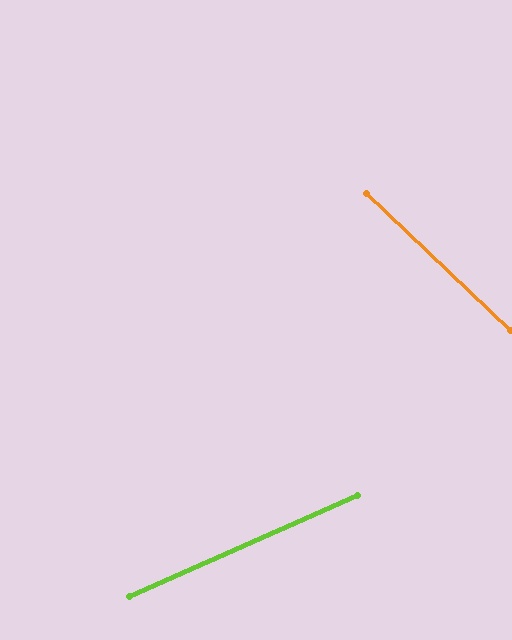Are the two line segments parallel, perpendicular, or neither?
Neither parallel nor perpendicular — they differ by about 67°.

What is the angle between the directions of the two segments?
Approximately 67 degrees.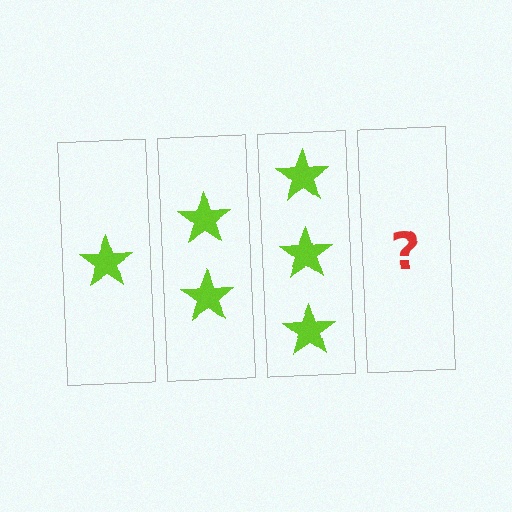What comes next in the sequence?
The next element should be 4 stars.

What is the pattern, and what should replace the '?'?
The pattern is that each step adds one more star. The '?' should be 4 stars.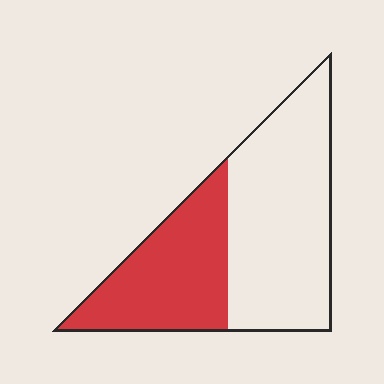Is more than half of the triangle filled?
No.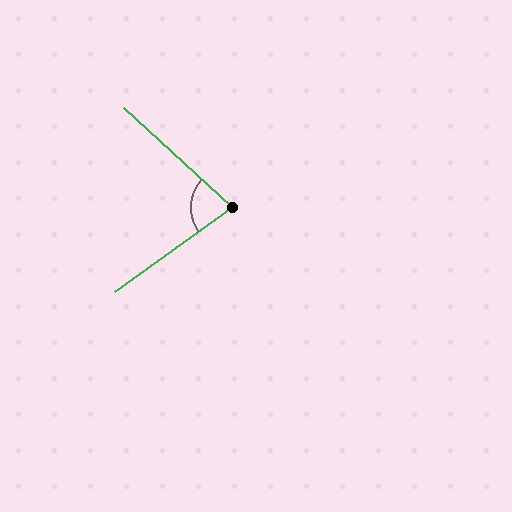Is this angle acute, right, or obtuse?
It is acute.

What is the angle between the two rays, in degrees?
Approximately 78 degrees.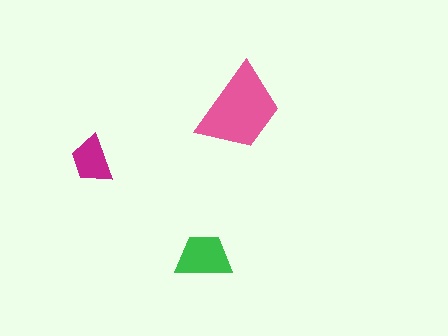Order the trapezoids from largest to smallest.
the pink one, the green one, the magenta one.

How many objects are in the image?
There are 3 objects in the image.